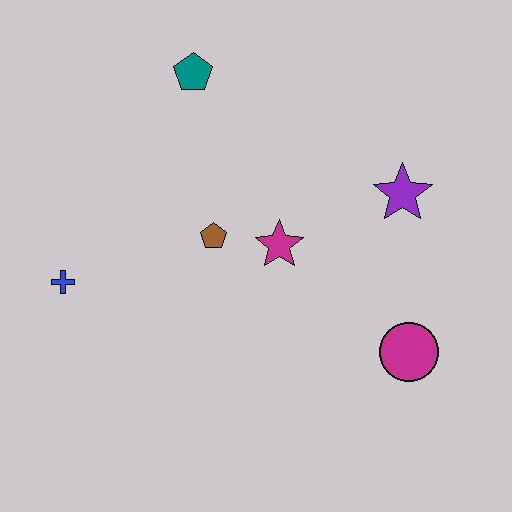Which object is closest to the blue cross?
The brown pentagon is closest to the blue cross.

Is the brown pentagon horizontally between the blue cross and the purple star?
Yes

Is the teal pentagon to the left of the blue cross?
No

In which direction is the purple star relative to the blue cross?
The purple star is to the right of the blue cross.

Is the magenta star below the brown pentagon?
Yes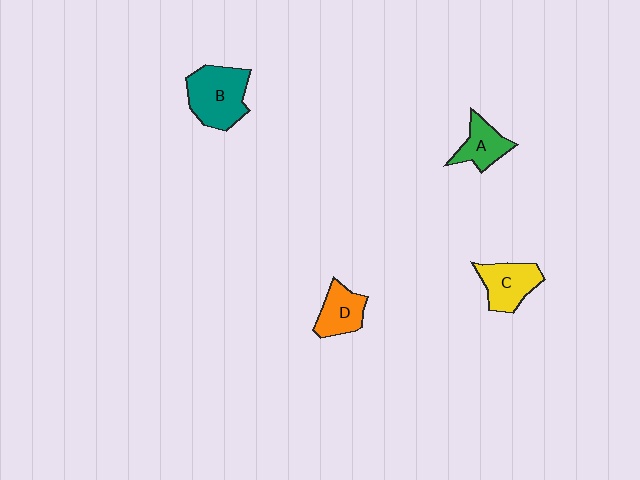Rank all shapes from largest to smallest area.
From largest to smallest: B (teal), C (yellow), D (orange), A (green).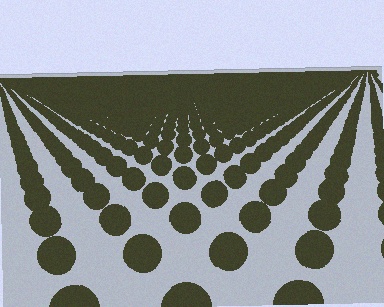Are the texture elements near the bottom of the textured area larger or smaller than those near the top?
Larger. Near the bottom, elements are closer to the viewer and appear at a bigger on-screen size.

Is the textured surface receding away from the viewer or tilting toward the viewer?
The surface is receding away from the viewer. Texture elements get smaller and denser toward the top.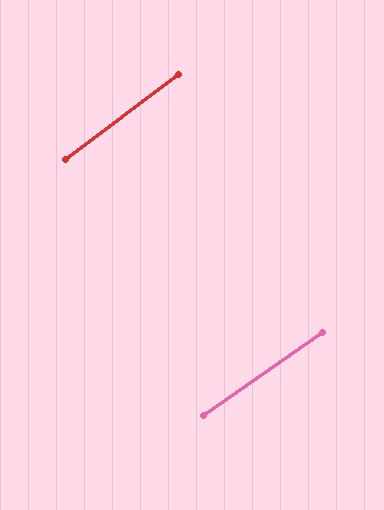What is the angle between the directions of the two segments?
Approximately 2 degrees.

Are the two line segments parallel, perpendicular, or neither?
Parallel — their directions differ by only 1.9°.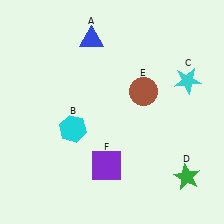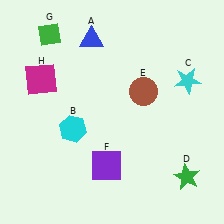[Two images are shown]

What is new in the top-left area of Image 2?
A green diamond (G) was added in the top-left area of Image 2.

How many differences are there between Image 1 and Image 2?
There are 2 differences between the two images.